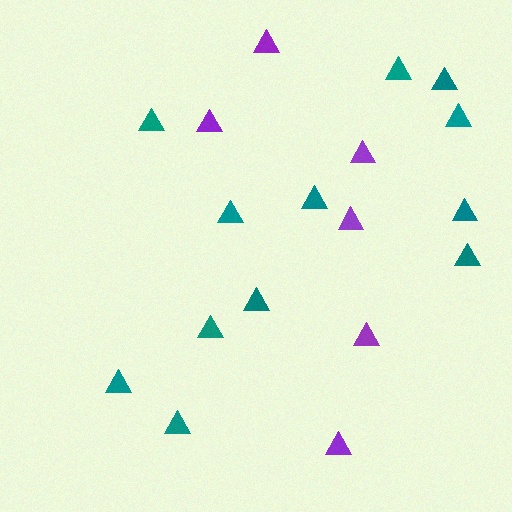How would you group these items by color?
There are 2 groups: one group of teal triangles (12) and one group of purple triangles (6).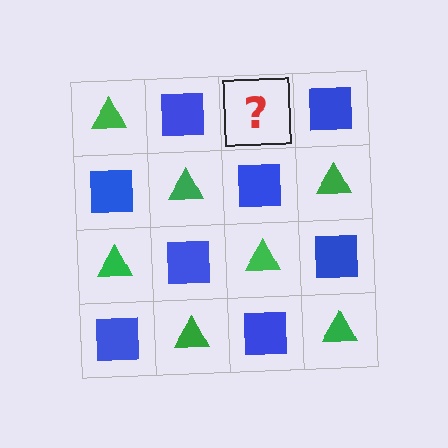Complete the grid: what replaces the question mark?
The question mark should be replaced with a green triangle.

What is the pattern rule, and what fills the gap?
The rule is that it alternates green triangle and blue square in a checkerboard pattern. The gap should be filled with a green triangle.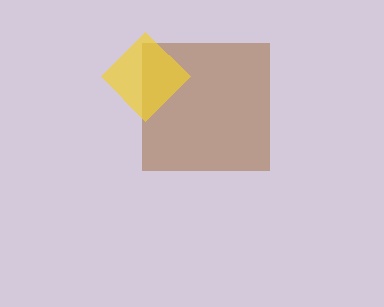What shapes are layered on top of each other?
The layered shapes are: a brown square, a yellow diamond.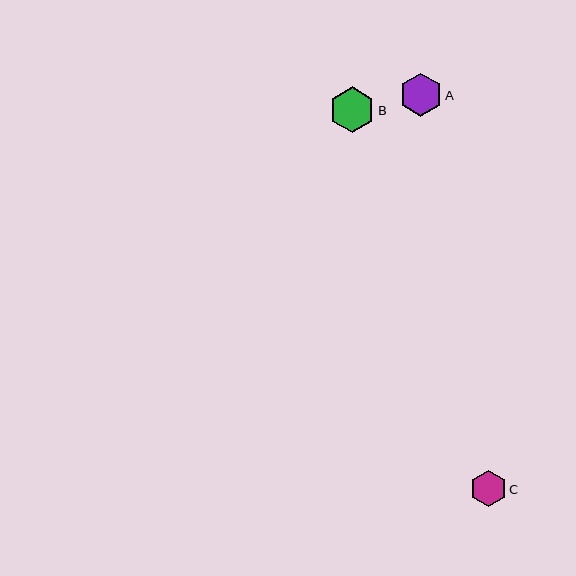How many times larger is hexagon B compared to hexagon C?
Hexagon B is approximately 1.3 times the size of hexagon C.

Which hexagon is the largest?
Hexagon B is the largest with a size of approximately 46 pixels.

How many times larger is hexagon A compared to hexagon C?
Hexagon A is approximately 1.2 times the size of hexagon C.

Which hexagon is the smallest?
Hexagon C is the smallest with a size of approximately 36 pixels.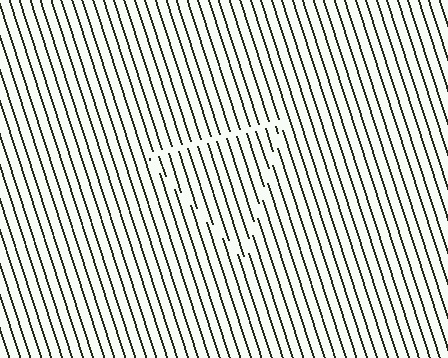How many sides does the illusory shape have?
3 sides — the line-ends trace a triangle.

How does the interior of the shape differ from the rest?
The interior of the shape contains the same grating, shifted by half a period — the contour is defined by the phase discontinuity where line-ends from the inner and outer gratings abut.